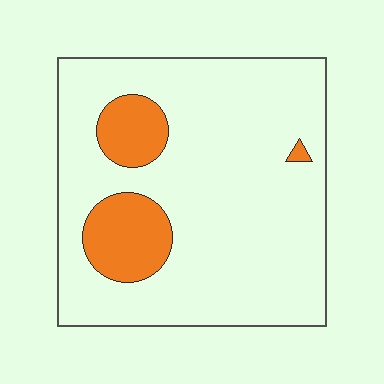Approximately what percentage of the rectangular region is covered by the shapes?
Approximately 15%.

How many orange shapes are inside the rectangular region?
3.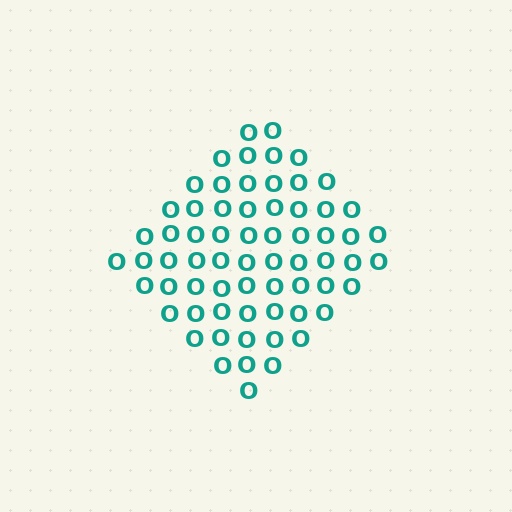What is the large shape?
The large shape is a diamond.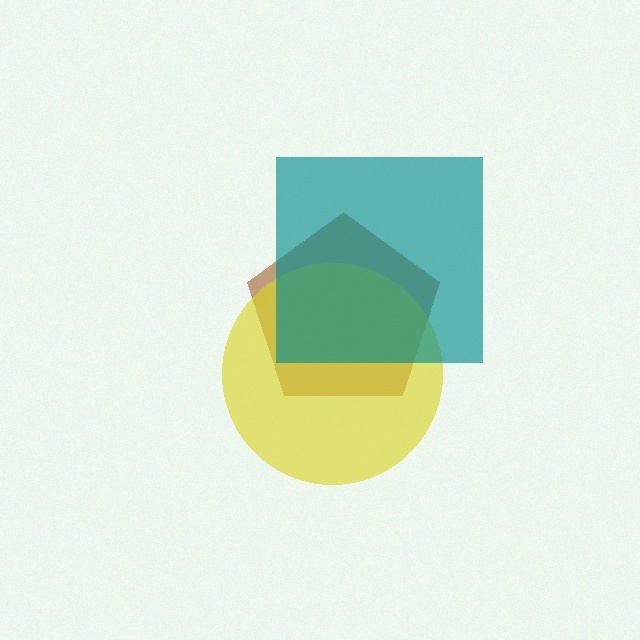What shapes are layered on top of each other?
The layered shapes are: a brown pentagon, a yellow circle, a teal square.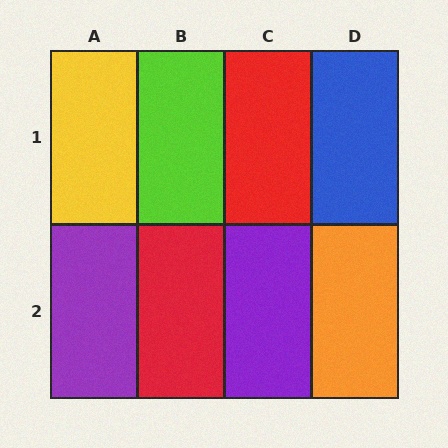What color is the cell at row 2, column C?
Purple.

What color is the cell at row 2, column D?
Orange.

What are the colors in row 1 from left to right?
Yellow, lime, red, blue.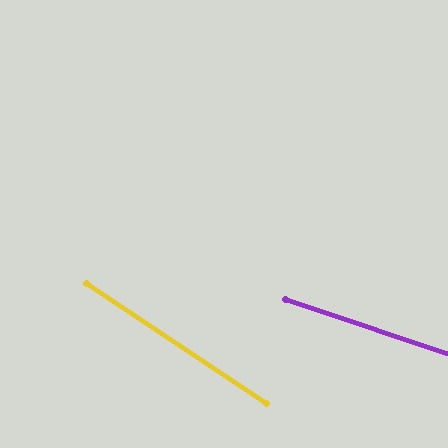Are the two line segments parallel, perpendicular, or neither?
Neither parallel nor perpendicular — they differ by about 15°.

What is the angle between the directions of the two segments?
Approximately 15 degrees.